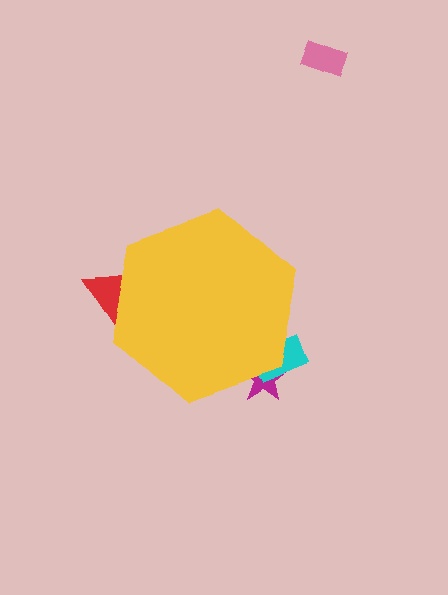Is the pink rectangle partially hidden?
No, the pink rectangle is fully visible.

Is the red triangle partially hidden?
Yes, the red triangle is partially hidden behind the yellow hexagon.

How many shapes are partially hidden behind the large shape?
3 shapes are partially hidden.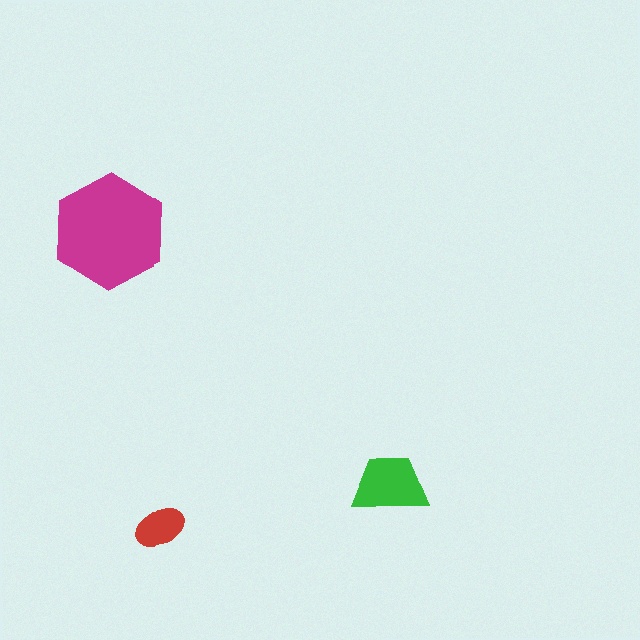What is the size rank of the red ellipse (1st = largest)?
3rd.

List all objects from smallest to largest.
The red ellipse, the green trapezoid, the magenta hexagon.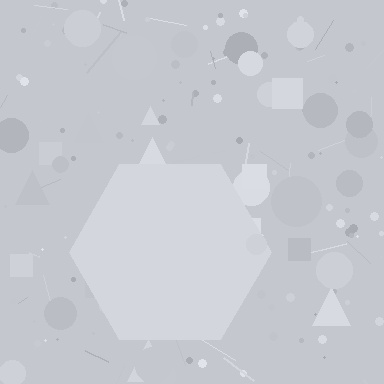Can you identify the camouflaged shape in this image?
The camouflaged shape is a hexagon.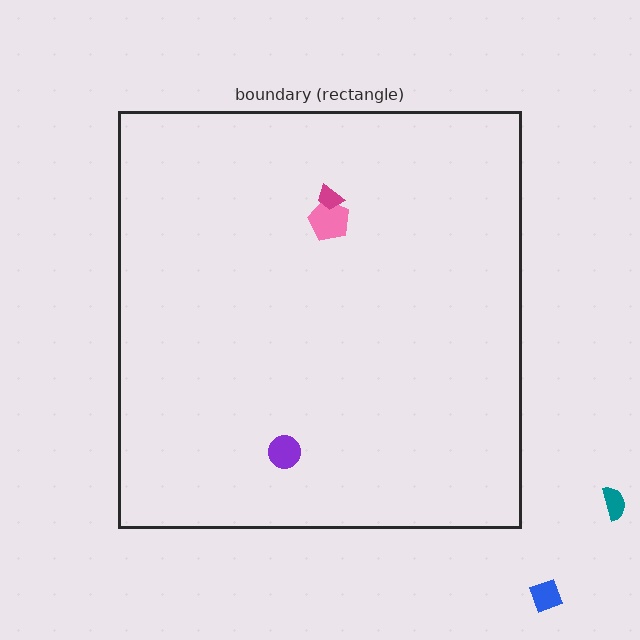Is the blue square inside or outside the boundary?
Outside.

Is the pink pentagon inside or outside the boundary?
Inside.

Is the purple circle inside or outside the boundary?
Inside.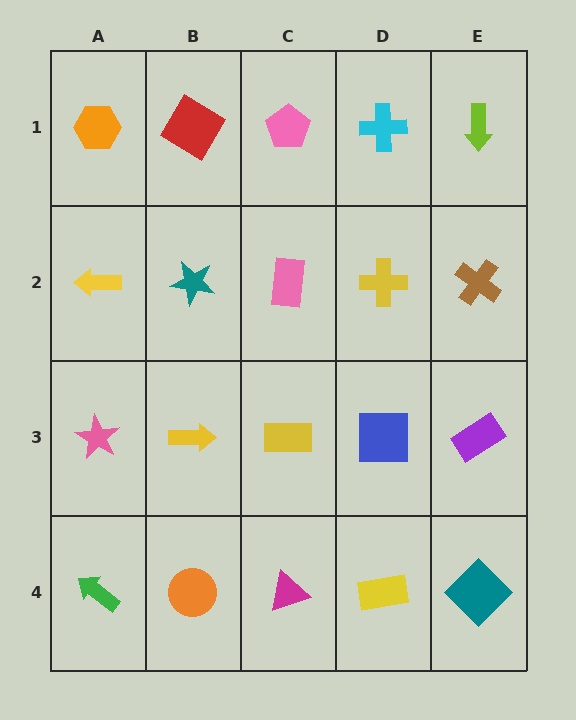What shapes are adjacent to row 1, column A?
A yellow arrow (row 2, column A), a red diamond (row 1, column B).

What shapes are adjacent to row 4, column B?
A yellow arrow (row 3, column B), a green arrow (row 4, column A), a magenta triangle (row 4, column C).